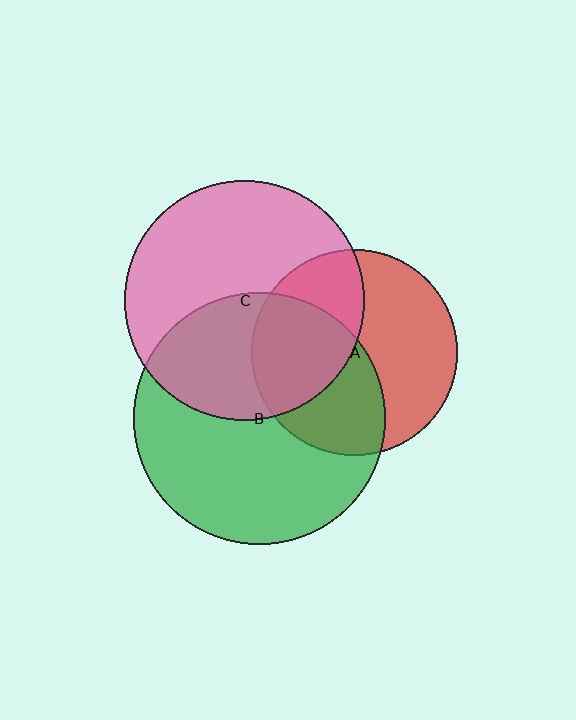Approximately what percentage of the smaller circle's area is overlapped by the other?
Approximately 40%.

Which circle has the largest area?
Circle B (green).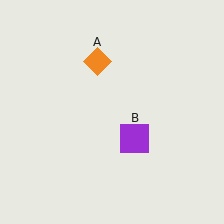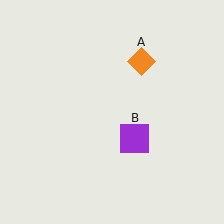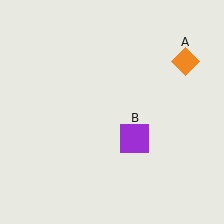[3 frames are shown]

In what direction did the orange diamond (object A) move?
The orange diamond (object A) moved right.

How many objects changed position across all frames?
1 object changed position: orange diamond (object A).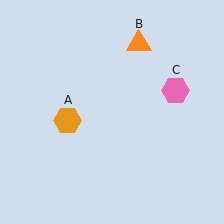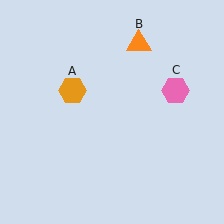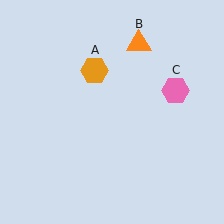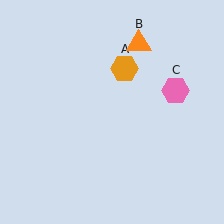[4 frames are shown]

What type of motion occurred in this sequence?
The orange hexagon (object A) rotated clockwise around the center of the scene.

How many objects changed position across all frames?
1 object changed position: orange hexagon (object A).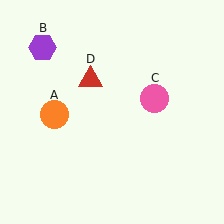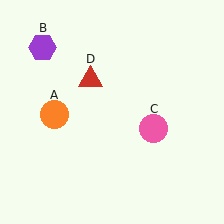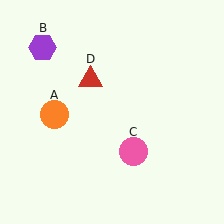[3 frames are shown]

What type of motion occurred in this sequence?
The pink circle (object C) rotated clockwise around the center of the scene.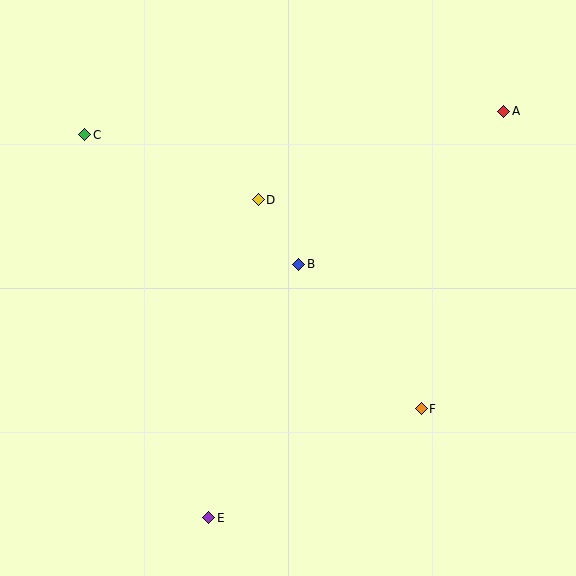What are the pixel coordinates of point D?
Point D is at (258, 200).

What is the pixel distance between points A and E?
The distance between A and E is 502 pixels.